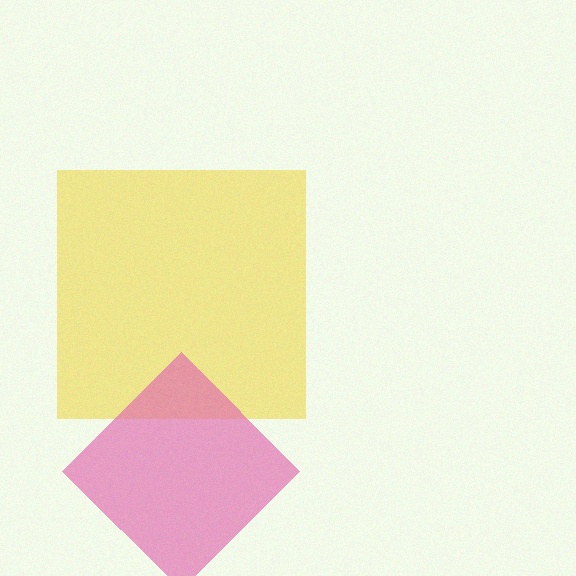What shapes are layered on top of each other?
The layered shapes are: a yellow square, a pink diamond.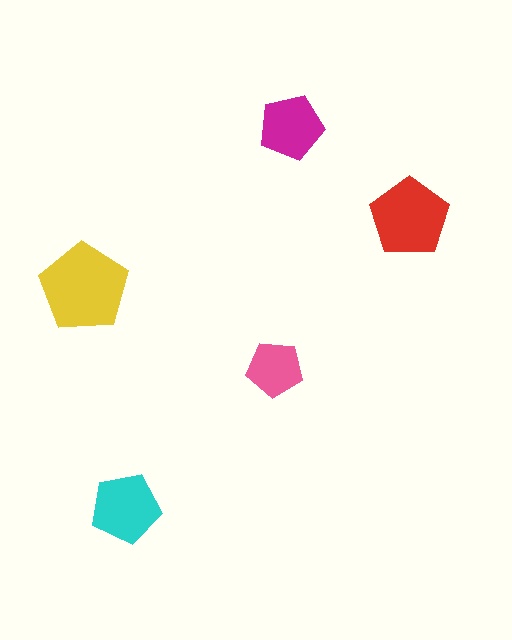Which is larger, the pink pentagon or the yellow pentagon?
The yellow one.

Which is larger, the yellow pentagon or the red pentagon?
The yellow one.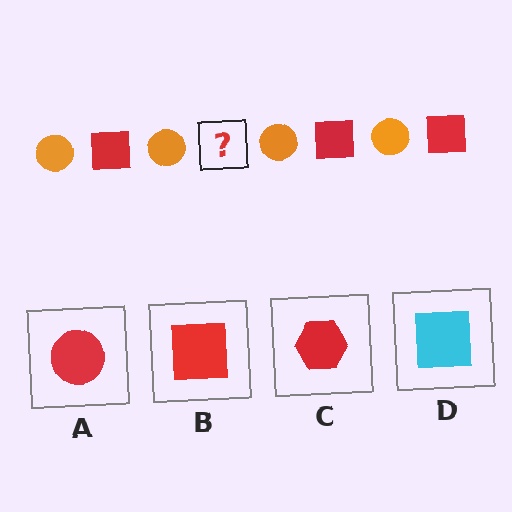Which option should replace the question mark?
Option B.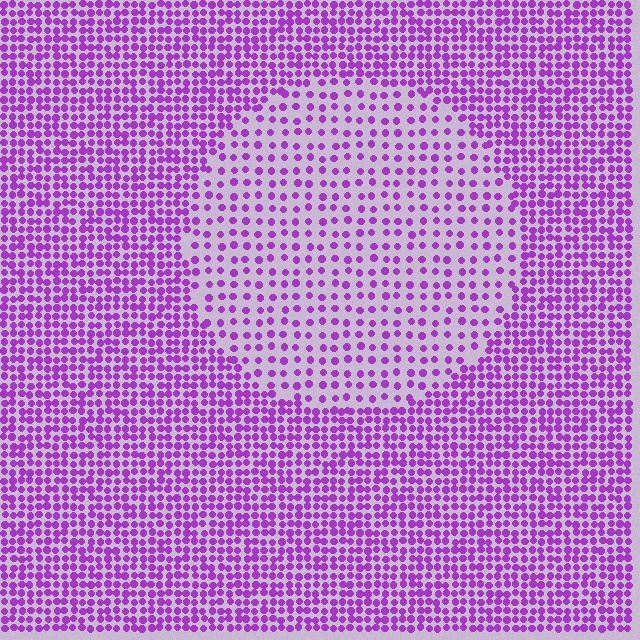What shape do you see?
I see a circle.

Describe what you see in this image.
The image contains small purple elements arranged at two different densities. A circle-shaped region is visible where the elements are less densely packed than the surrounding area.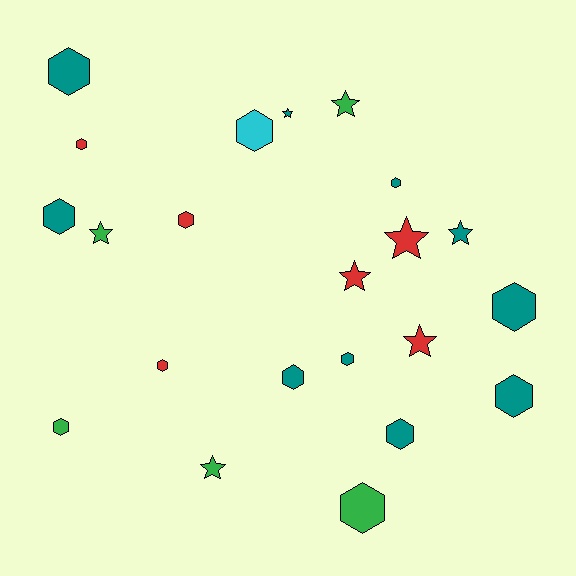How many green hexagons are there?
There are 2 green hexagons.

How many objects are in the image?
There are 22 objects.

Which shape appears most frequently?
Hexagon, with 14 objects.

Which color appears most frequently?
Teal, with 10 objects.